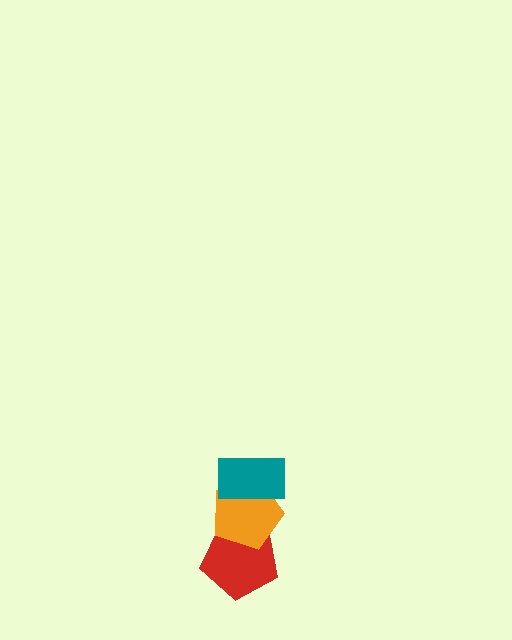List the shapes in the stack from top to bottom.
From top to bottom: the teal rectangle, the orange pentagon, the red pentagon.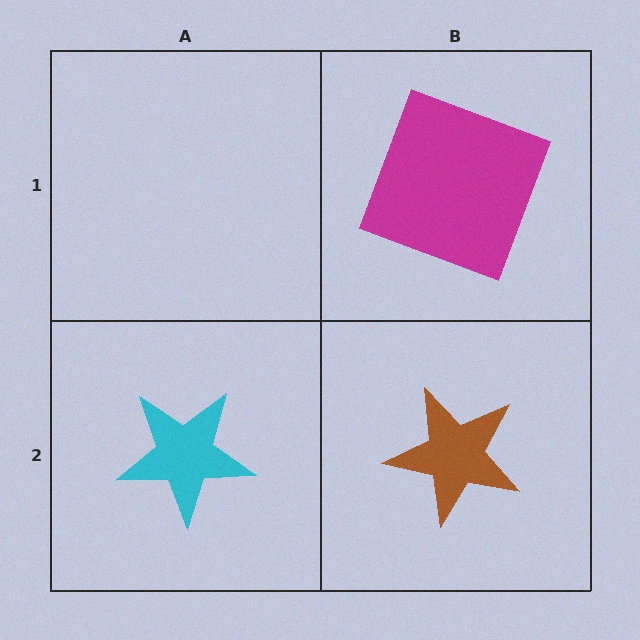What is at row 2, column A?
A cyan star.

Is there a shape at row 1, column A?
No, that cell is empty.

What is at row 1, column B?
A magenta square.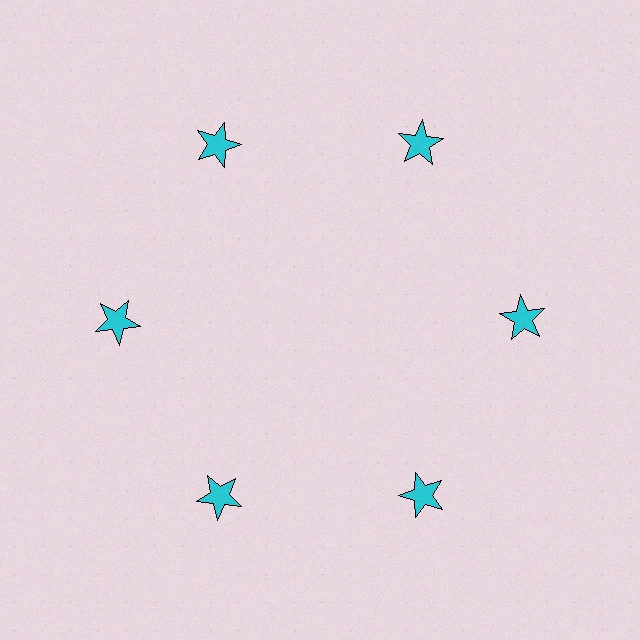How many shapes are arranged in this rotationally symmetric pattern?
There are 6 shapes, arranged in 6 groups of 1.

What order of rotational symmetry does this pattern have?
This pattern has 6-fold rotational symmetry.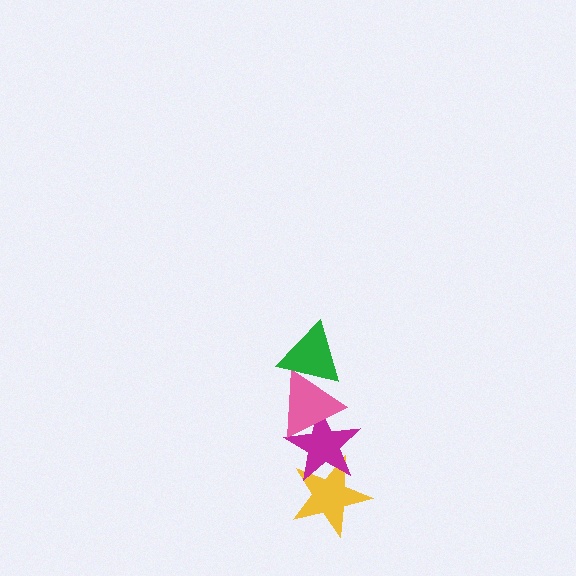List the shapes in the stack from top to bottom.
From top to bottom: the green triangle, the pink triangle, the magenta star, the yellow star.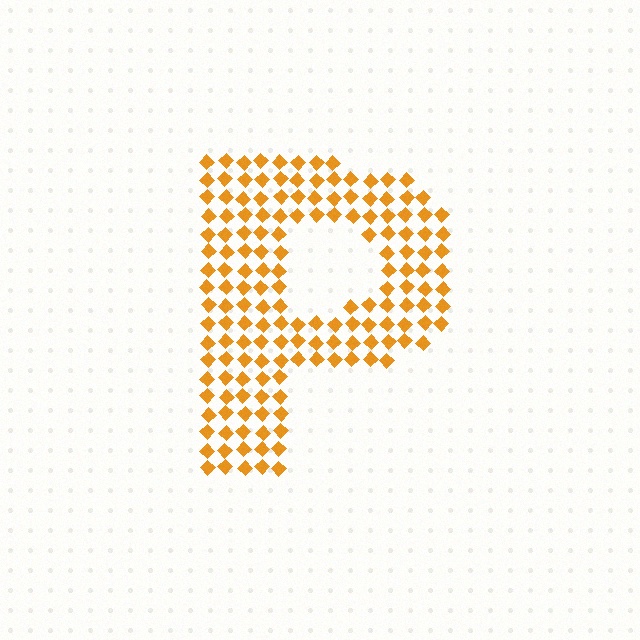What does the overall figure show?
The overall figure shows the letter P.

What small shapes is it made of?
It is made of small diamonds.